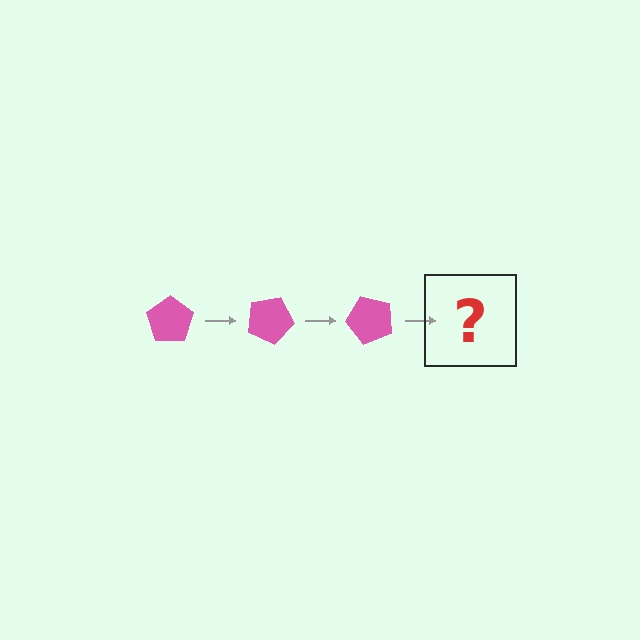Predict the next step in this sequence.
The next step is a pink pentagon rotated 75 degrees.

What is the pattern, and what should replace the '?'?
The pattern is that the pentagon rotates 25 degrees each step. The '?' should be a pink pentagon rotated 75 degrees.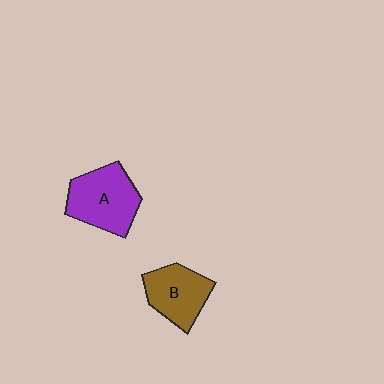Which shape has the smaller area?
Shape B (brown).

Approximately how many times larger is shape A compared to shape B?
Approximately 1.2 times.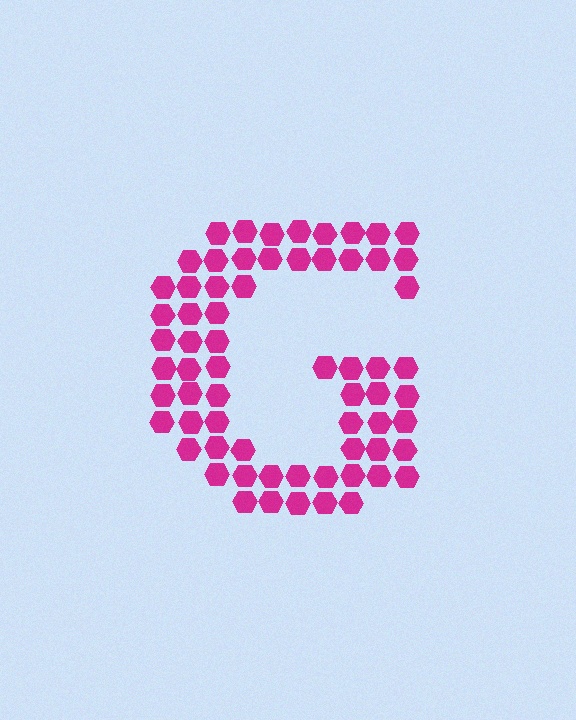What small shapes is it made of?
It is made of small hexagons.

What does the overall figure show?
The overall figure shows the letter G.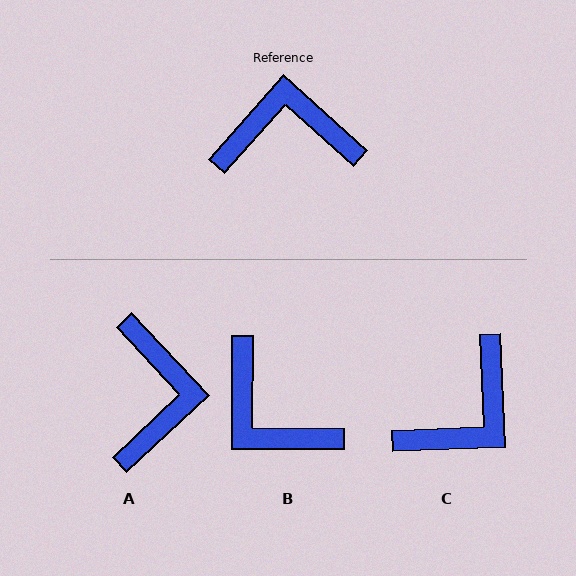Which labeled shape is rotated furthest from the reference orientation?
C, about 136 degrees away.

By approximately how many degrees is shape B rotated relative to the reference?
Approximately 131 degrees counter-clockwise.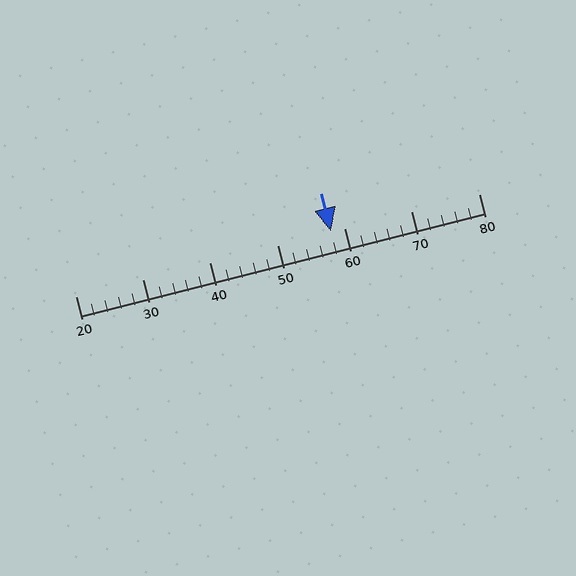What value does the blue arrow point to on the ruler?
The blue arrow points to approximately 58.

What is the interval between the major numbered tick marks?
The major tick marks are spaced 10 units apart.